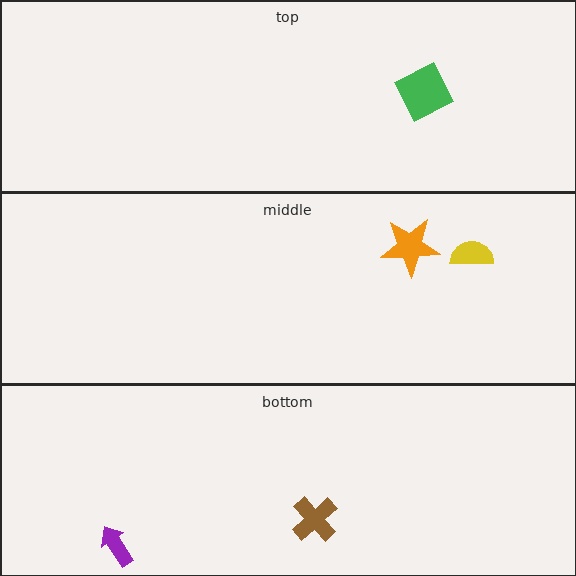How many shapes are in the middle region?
2.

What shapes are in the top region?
The green diamond.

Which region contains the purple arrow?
The bottom region.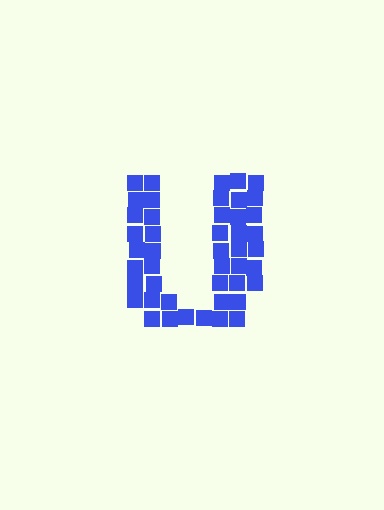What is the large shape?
The large shape is the letter U.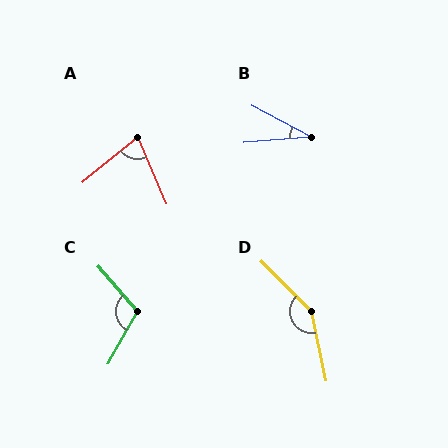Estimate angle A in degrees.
Approximately 74 degrees.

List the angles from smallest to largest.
B (32°), A (74°), C (110°), D (146°).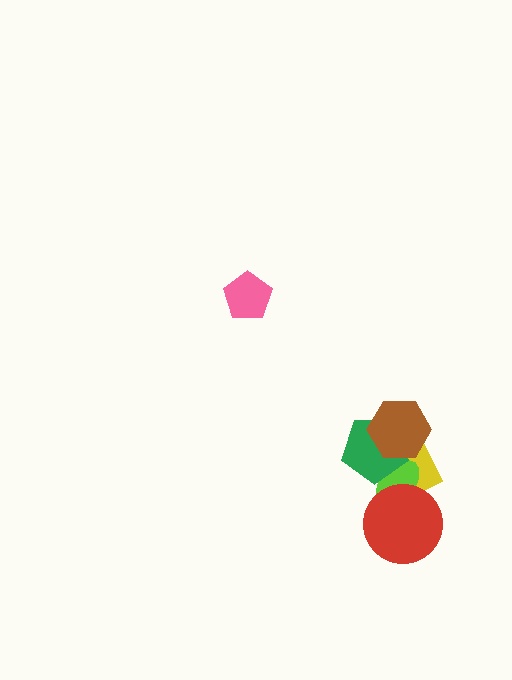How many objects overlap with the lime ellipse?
3 objects overlap with the lime ellipse.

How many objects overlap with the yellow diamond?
4 objects overlap with the yellow diamond.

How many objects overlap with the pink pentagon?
0 objects overlap with the pink pentagon.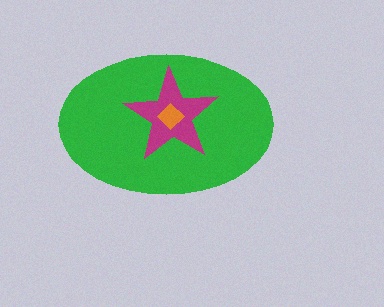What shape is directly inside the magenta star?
The orange diamond.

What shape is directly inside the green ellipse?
The magenta star.